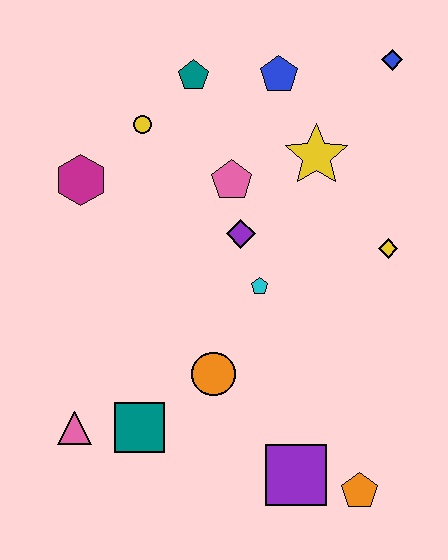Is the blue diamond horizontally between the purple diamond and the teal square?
No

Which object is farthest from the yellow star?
The pink triangle is farthest from the yellow star.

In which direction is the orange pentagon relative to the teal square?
The orange pentagon is to the right of the teal square.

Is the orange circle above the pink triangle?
Yes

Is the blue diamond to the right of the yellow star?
Yes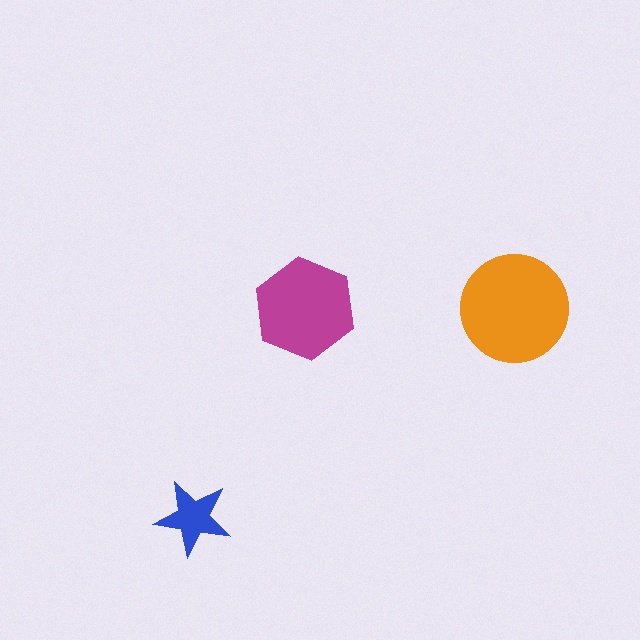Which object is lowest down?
The blue star is bottommost.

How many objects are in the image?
There are 3 objects in the image.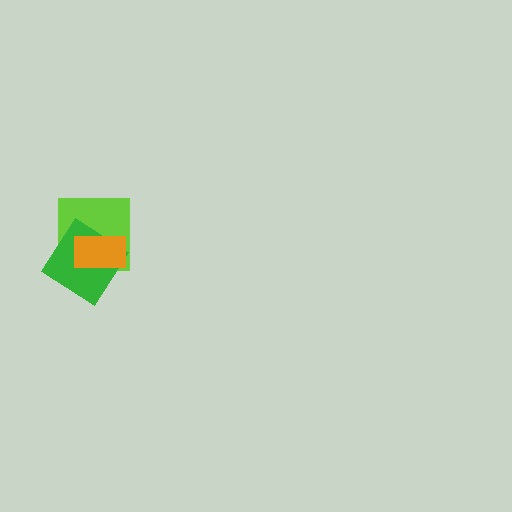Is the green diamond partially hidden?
Yes, it is partially covered by another shape.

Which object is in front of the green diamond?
The orange rectangle is in front of the green diamond.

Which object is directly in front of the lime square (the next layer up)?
The green diamond is directly in front of the lime square.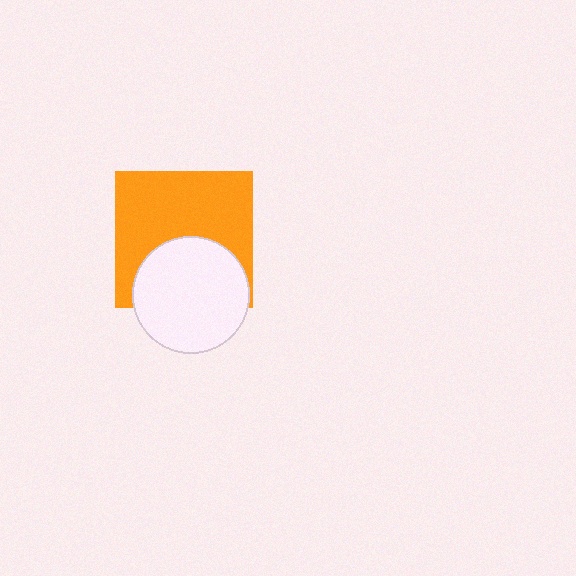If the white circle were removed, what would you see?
You would see the complete orange square.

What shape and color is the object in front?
The object in front is a white circle.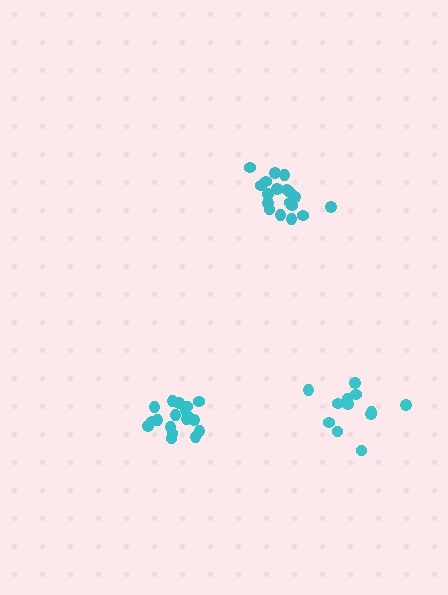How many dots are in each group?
Group 1: 18 dots, Group 2: 12 dots, Group 3: 18 dots (48 total).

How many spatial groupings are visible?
There are 3 spatial groupings.